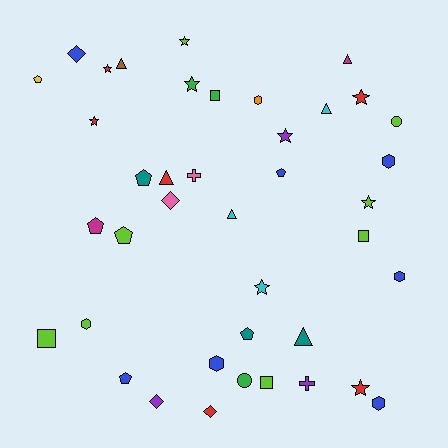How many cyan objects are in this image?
There are 3 cyan objects.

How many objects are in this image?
There are 40 objects.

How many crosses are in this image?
There are 2 crosses.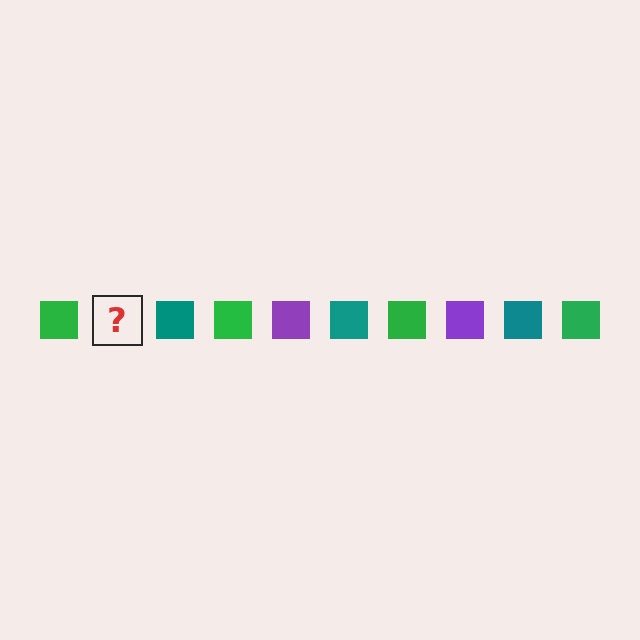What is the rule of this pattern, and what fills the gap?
The rule is that the pattern cycles through green, purple, teal squares. The gap should be filled with a purple square.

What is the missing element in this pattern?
The missing element is a purple square.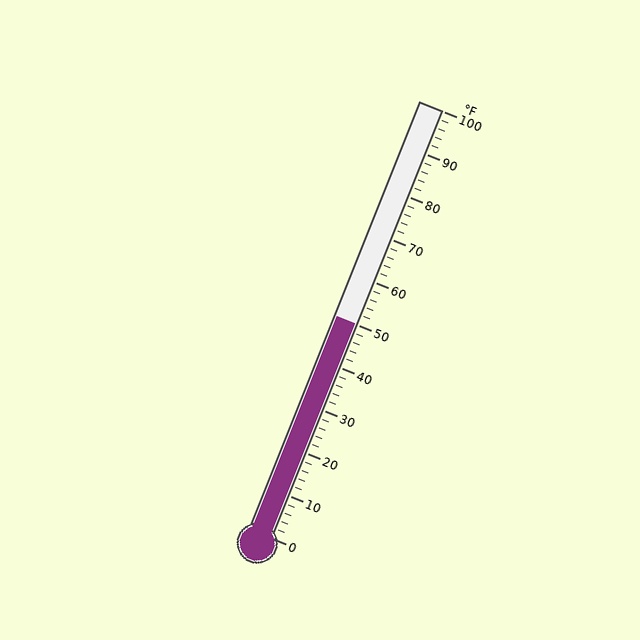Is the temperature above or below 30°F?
The temperature is above 30°F.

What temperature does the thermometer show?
The thermometer shows approximately 50°F.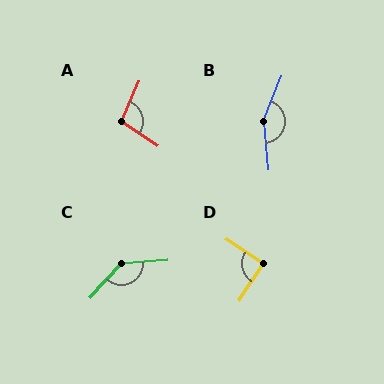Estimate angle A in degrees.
Approximately 102 degrees.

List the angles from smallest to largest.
D (89°), A (102°), C (136°), B (152°).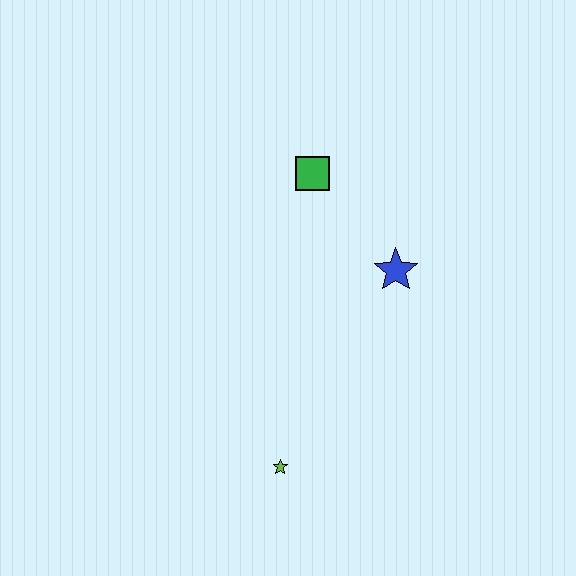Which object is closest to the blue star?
The green square is closest to the blue star.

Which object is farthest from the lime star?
The green square is farthest from the lime star.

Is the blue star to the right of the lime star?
Yes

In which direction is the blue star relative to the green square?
The blue star is below the green square.